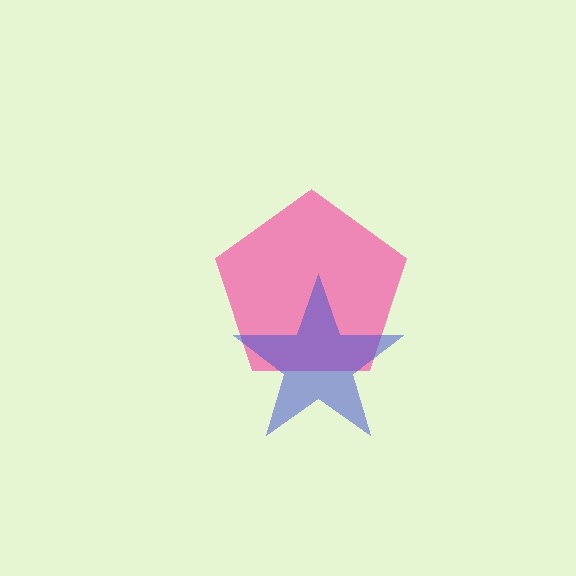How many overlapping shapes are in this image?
There are 2 overlapping shapes in the image.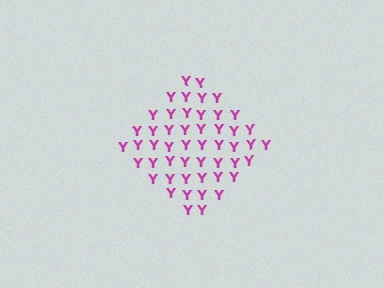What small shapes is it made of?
It is made of small letter Y's.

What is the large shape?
The large shape is a diamond.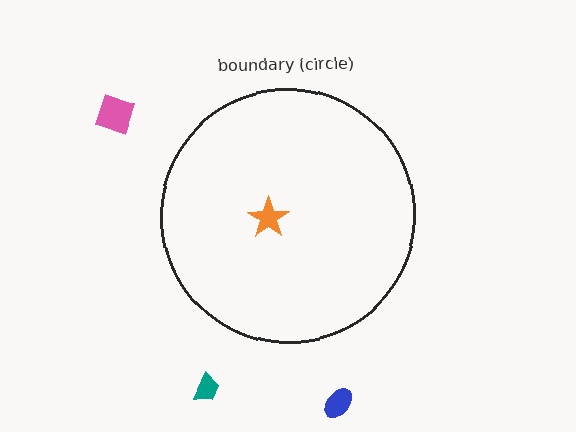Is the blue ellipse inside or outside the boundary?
Outside.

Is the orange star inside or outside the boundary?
Inside.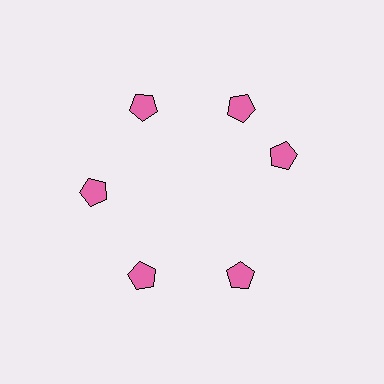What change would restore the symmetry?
The symmetry would be restored by rotating it back into even spacing with its neighbors so that all 6 pentagons sit at equal angles and equal distance from the center.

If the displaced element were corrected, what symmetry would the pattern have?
It would have 6-fold rotational symmetry — the pattern would map onto itself every 60 degrees.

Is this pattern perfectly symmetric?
No. The 6 pink pentagons are arranged in a ring, but one element near the 3 o'clock position is rotated out of alignment along the ring, breaking the 6-fold rotational symmetry.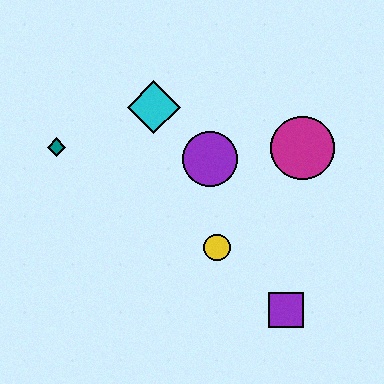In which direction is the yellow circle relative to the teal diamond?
The yellow circle is to the right of the teal diamond.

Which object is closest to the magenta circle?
The purple circle is closest to the magenta circle.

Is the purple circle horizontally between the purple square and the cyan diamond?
Yes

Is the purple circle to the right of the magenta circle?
No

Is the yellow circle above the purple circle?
No